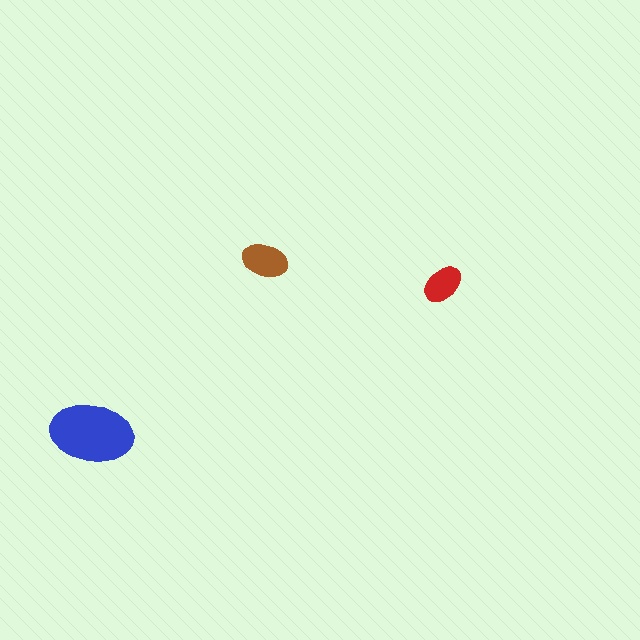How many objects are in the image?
There are 3 objects in the image.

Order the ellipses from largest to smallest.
the blue one, the brown one, the red one.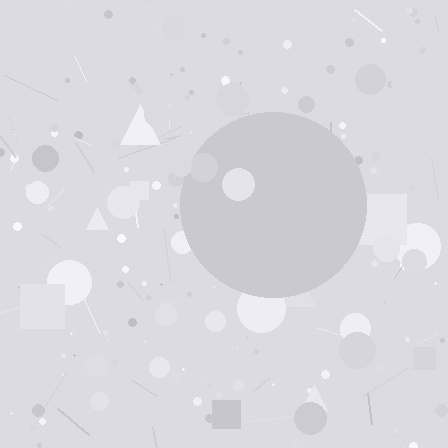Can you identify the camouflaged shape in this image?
The camouflaged shape is a circle.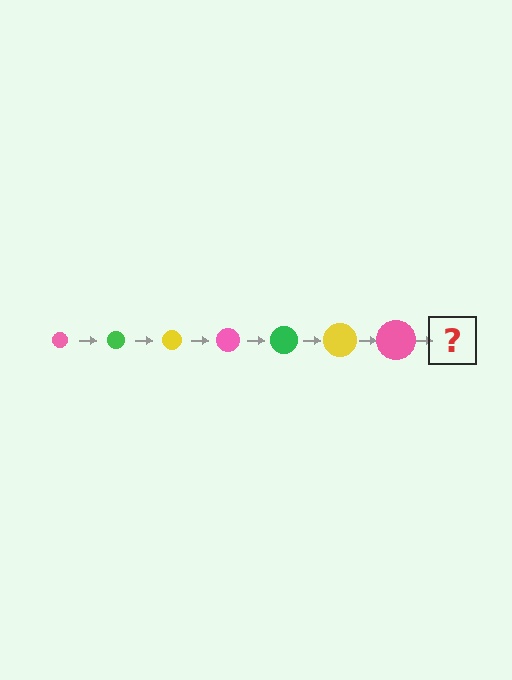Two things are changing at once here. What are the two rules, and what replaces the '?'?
The two rules are that the circle grows larger each step and the color cycles through pink, green, and yellow. The '?' should be a green circle, larger than the previous one.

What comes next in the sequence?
The next element should be a green circle, larger than the previous one.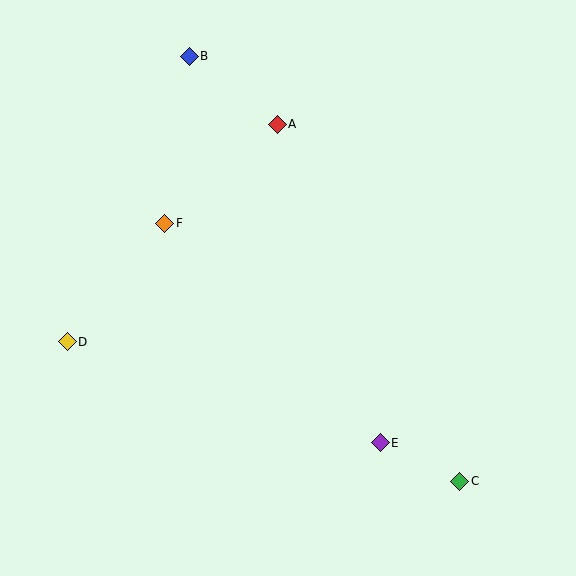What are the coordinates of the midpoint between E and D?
The midpoint between E and D is at (224, 392).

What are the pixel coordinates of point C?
Point C is at (460, 481).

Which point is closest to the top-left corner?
Point B is closest to the top-left corner.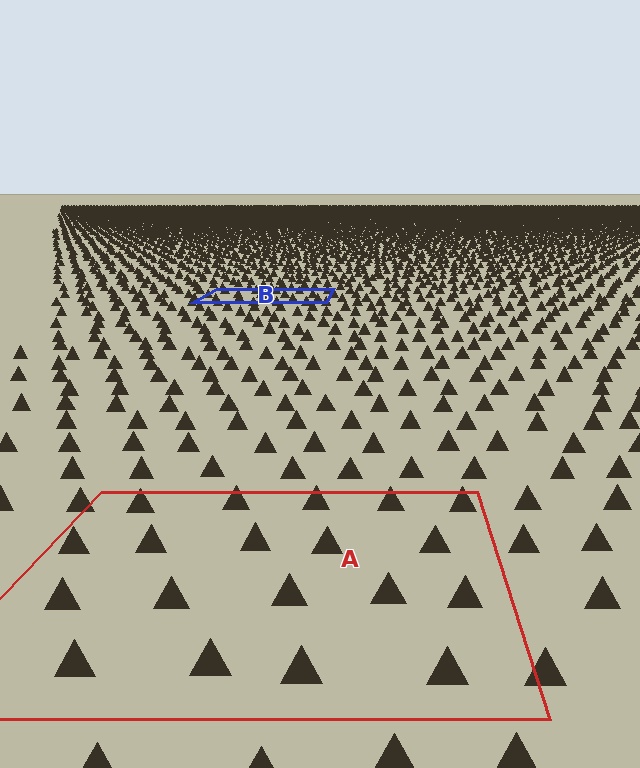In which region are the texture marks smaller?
The texture marks are smaller in region B, because it is farther away.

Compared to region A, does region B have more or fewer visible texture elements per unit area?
Region B has more texture elements per unit area — they are packed more densely because it is farther away.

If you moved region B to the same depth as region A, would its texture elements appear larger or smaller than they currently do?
They would appear larger. At a closer depth, the same texture elements are projected at a bigger on-screen size.